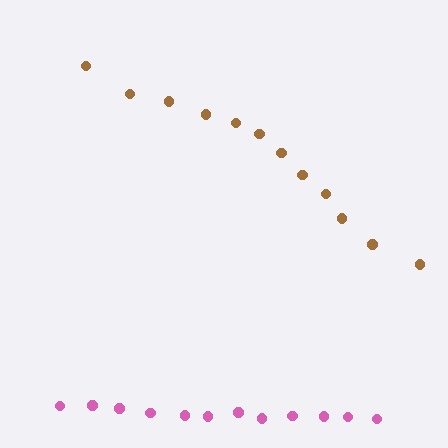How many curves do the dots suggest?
There are 2 distinct paths.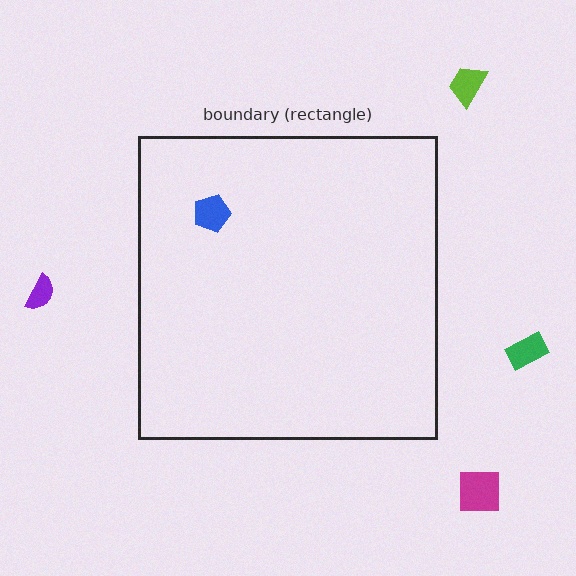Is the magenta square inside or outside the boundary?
Outside.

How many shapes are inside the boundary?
1 inside, 4 outside.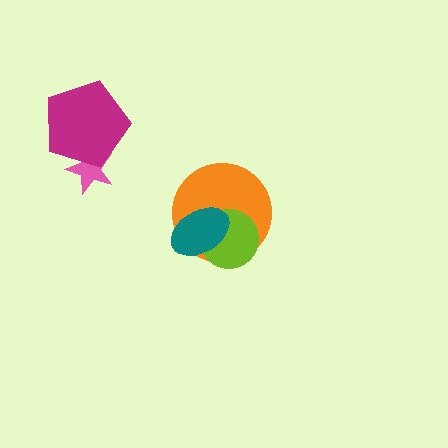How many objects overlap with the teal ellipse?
2 objects overlap with the teal ellipse.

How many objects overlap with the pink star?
1 object overlaps with the pink star.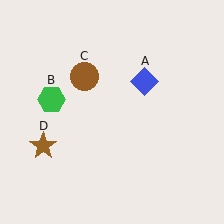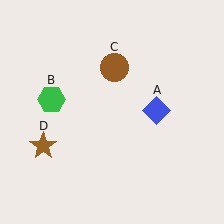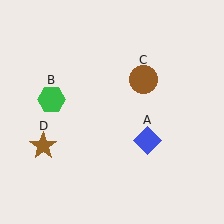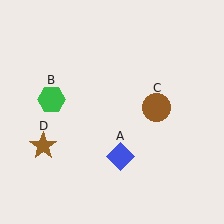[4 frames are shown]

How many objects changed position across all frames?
2 objects changed position: blue diamond (object A), brown circle (object C).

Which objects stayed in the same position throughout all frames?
Green hexagon (object B) and brown star (object D) remained stationary.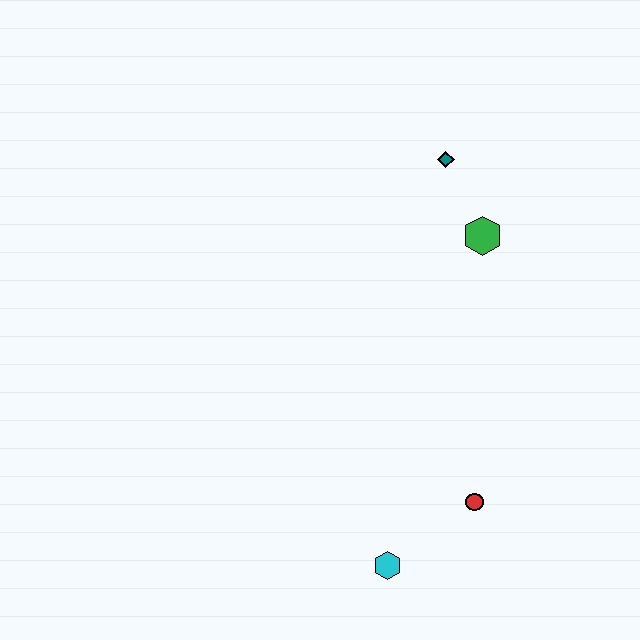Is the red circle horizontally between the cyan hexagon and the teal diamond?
No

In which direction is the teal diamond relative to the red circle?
The teal diamond is above the red circle.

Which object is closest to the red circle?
The cyan hexagon is closest to the red circle.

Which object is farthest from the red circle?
The teal diamond is farthest from the red circle.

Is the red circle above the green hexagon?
No